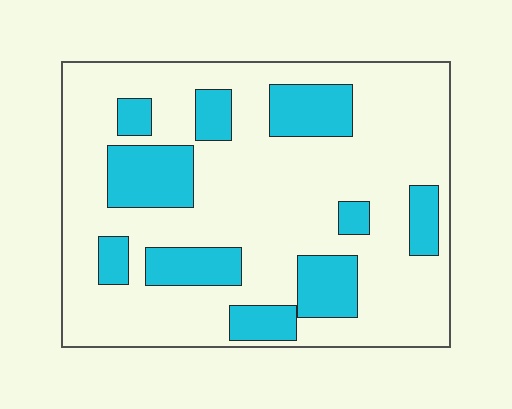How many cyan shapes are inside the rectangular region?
10.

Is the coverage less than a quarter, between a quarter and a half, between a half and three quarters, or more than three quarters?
Between a quarter and a half.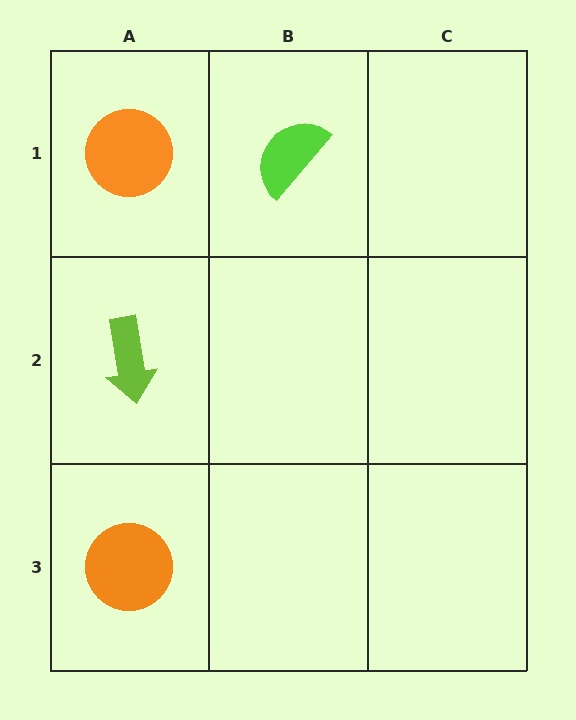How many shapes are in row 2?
1 shape.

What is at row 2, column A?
A lime arrow.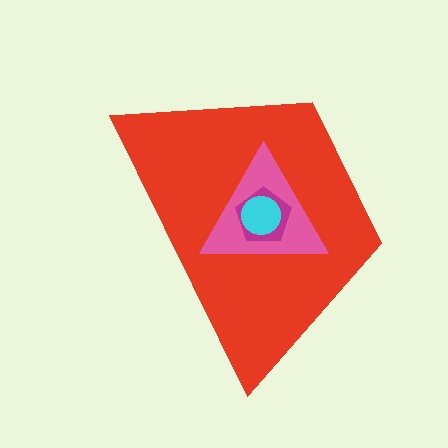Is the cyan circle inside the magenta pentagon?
Yes.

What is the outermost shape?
The red trapezoid.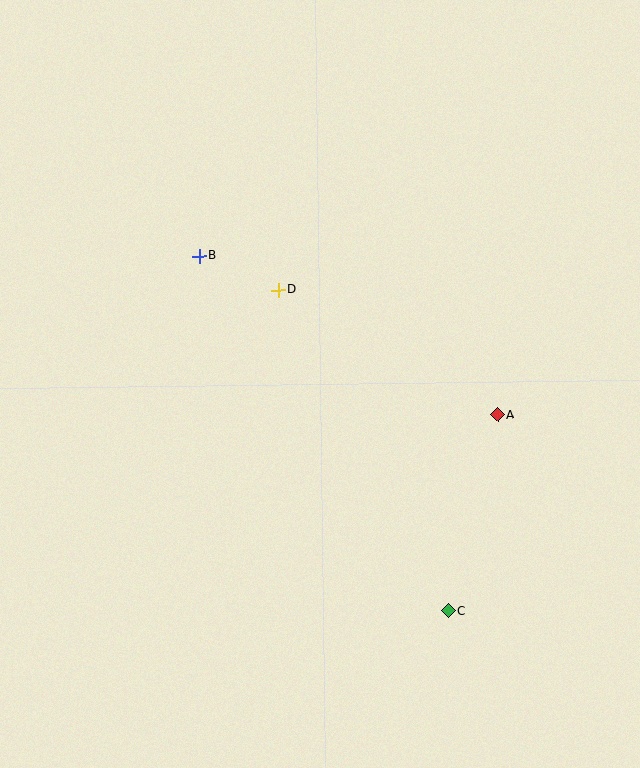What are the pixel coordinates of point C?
Point C is at (448, 611).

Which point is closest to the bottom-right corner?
Point C is closest to the bottom-right corner.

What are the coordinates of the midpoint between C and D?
The midpoint between C and D is at (363, 450).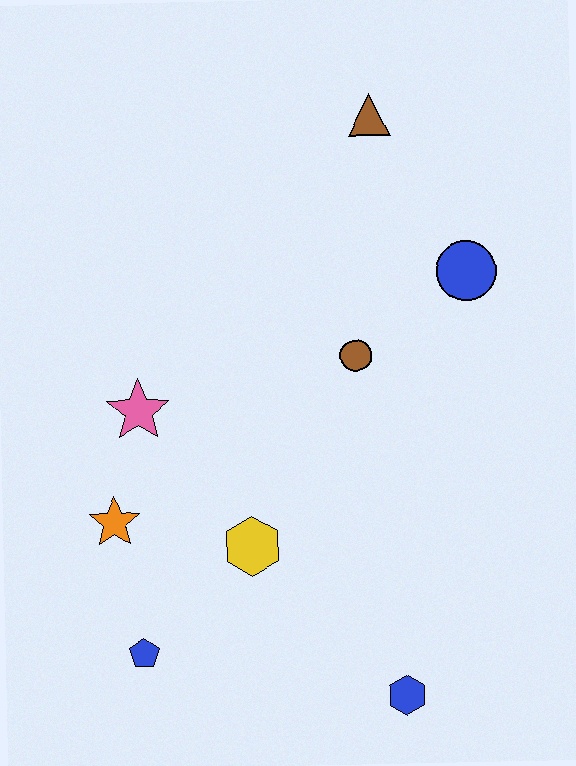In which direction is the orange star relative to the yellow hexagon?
The orange star is to the left of the yellow hexagon.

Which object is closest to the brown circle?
The blue circle is closest to the brown circle.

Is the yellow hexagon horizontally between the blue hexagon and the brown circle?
No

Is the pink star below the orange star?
No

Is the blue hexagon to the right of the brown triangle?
Yes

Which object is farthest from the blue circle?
The blue pentagon is farthest from the blue circle.